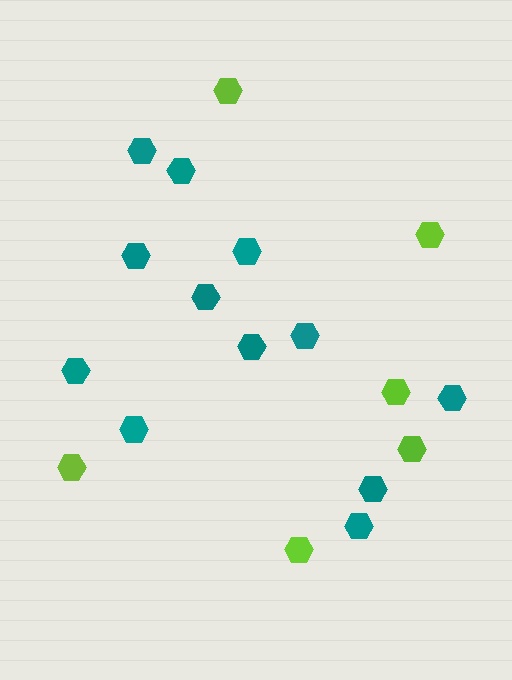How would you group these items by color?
There are 2 groups: one group of lime hexagons (6) and one group of teal hexagons (12).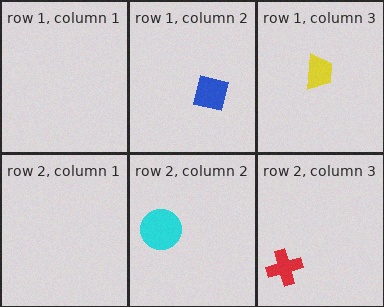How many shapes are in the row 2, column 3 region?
1.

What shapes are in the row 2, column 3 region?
The red cross.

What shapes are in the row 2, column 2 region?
The cyan circle.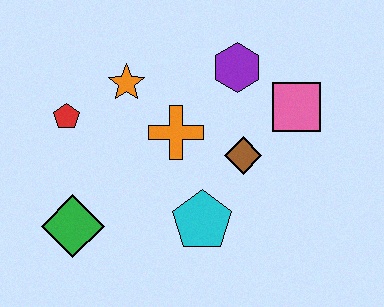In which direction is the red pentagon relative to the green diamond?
The red pentagon is above the green diamond.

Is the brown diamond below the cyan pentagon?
No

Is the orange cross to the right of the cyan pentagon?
No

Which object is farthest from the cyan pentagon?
The red pentagon is farthest from the cyan pentagon.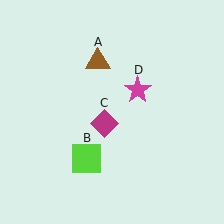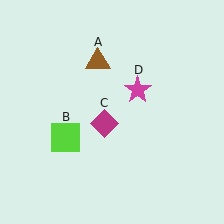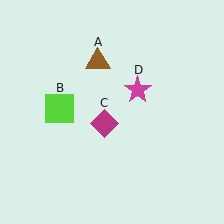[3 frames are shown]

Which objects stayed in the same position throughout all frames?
Brown triangle (object A) and magenta diamond (object C) and magenta star (object D) remained stationary.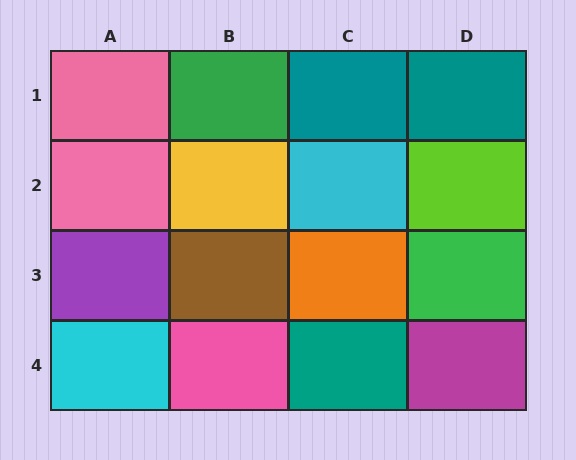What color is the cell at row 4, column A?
Cyan.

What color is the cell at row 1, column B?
Green.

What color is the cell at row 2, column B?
Yellow.